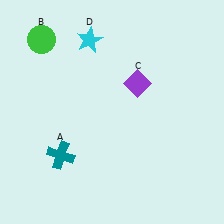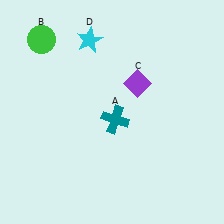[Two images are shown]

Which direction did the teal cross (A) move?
The teal cross (A) moved right.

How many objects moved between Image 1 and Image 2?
1 object moved between the two images.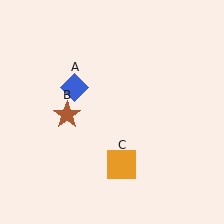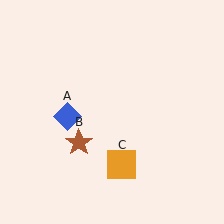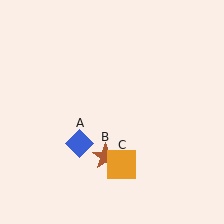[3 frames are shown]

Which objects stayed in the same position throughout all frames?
Orange square (object C) remained stationary.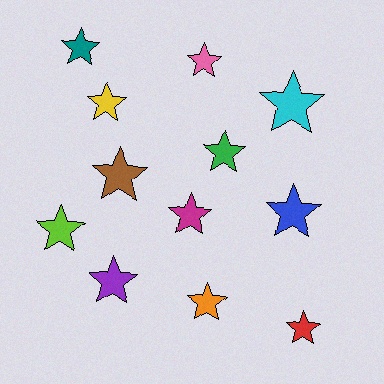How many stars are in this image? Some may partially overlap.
There are 12 stars.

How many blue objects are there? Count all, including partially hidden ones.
There is 1 blue object.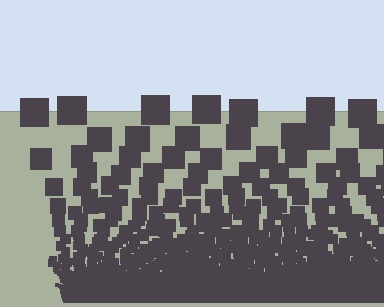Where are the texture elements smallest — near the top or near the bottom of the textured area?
Near the bottom.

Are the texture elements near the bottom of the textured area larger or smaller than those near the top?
Smaller. The gradient is inverted — elements near the bottom are smaller and denser.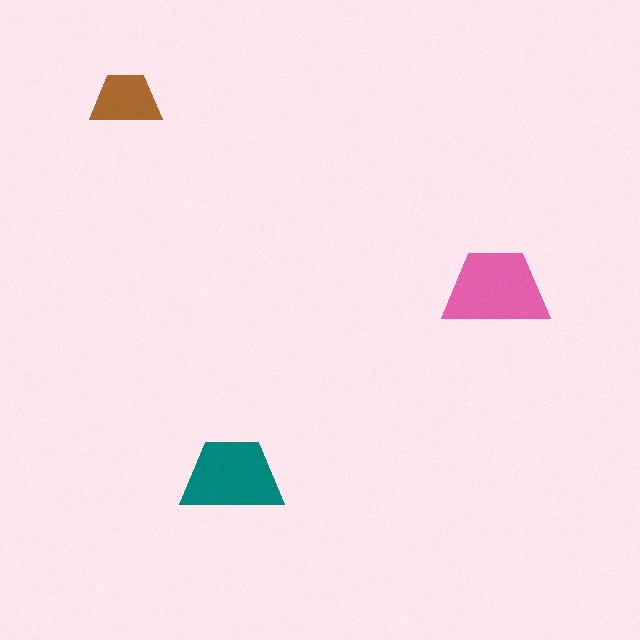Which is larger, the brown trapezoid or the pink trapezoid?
The pink one.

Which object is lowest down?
The teal trapezoid is bottommost.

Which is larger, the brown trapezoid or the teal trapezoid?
The teal one.